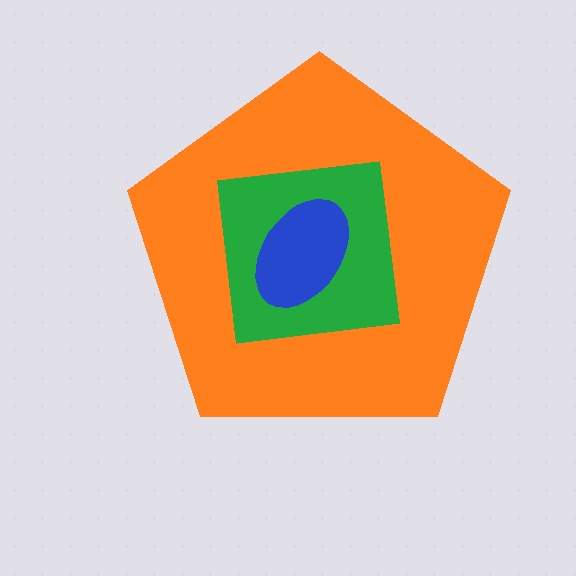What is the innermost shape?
The blue ellipse.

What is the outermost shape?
The orange pentagon.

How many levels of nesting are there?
3.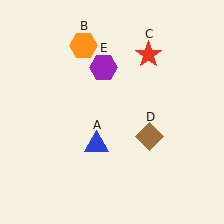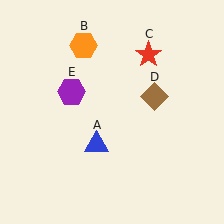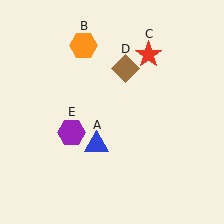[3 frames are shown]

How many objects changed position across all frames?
2 objects changed position: brown diamond (object D), purple hexagon (object E).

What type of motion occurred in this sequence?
The brown diamond (object D), purple hexagon (object E) rotated counterclockwise around the center of the scene.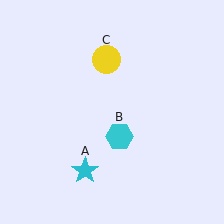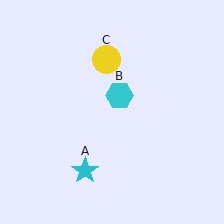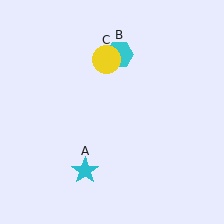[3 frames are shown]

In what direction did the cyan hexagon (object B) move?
The cyan hexagon (object B) moved up.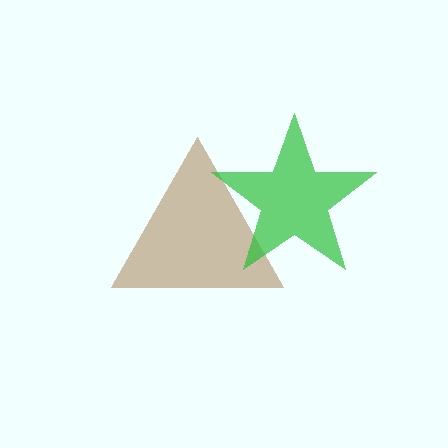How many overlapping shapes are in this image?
There are 2 overlapping shapes in the image.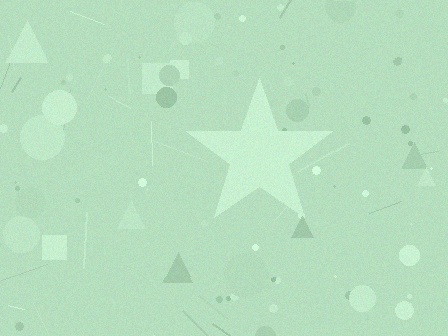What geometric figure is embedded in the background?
A star is embedded in the background.